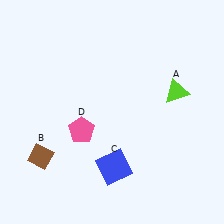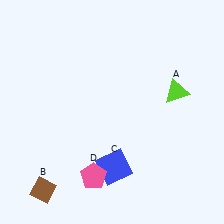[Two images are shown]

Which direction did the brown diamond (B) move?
The brown diamond (B) moved down.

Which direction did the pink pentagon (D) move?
The pink pentagon (D) moved down.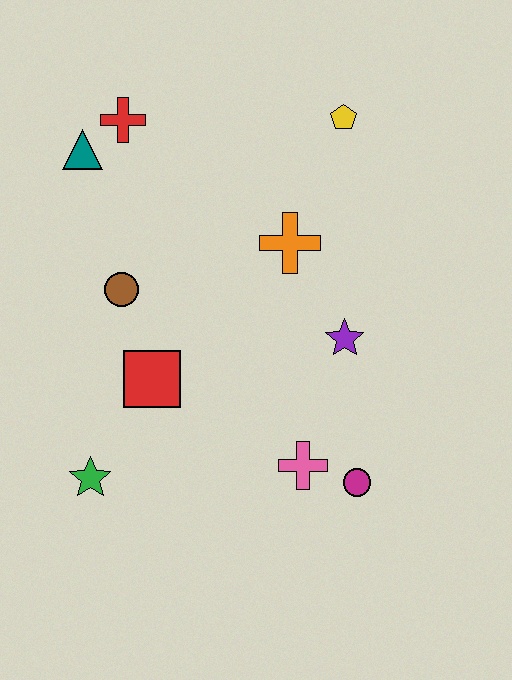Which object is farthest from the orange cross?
The green star is farthest from the orange cross.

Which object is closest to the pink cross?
The magenta circle is closest to the pink cross.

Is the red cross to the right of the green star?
Yes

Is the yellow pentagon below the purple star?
No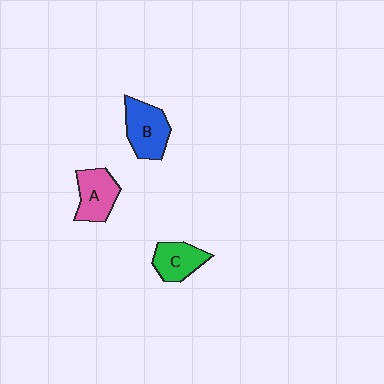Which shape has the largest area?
Shape B (blue).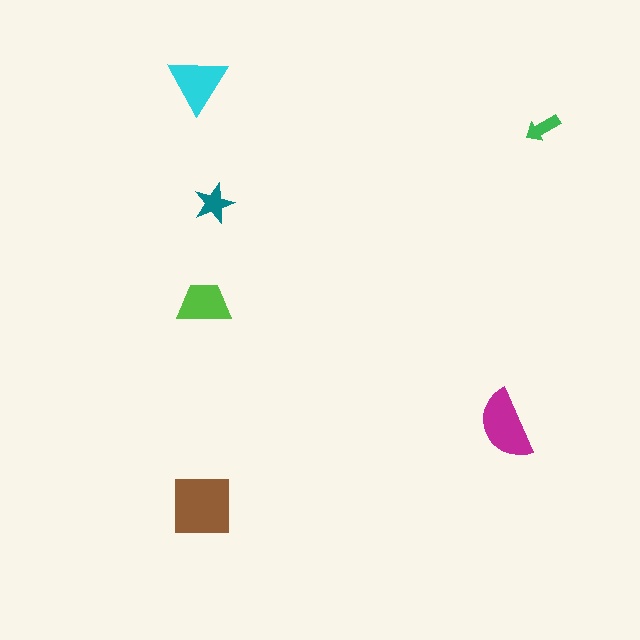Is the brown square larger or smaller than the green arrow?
Larger.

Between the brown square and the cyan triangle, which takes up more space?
The brown square.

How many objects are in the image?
There are 6 objects in the image.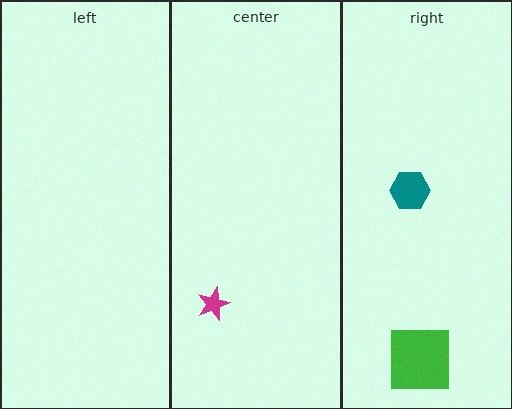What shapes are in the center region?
The magenta star.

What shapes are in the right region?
The teal hexagon, the green square.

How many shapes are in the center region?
1.